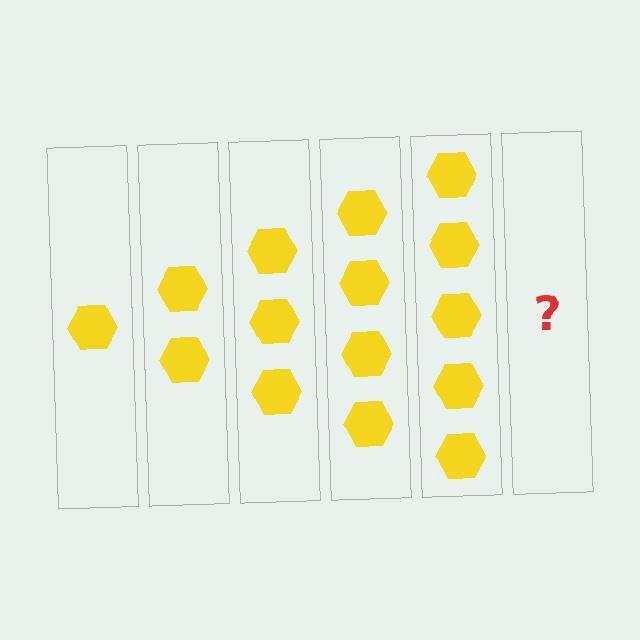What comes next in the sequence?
The next element should be 6 hexagons.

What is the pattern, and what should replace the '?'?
The pattern is that each step adds one more hexagon. The '?' should be 6 hexagons.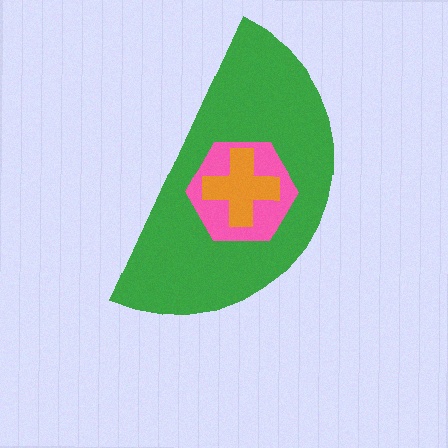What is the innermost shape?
The orange cross.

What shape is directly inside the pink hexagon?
The orange cross.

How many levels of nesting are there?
3.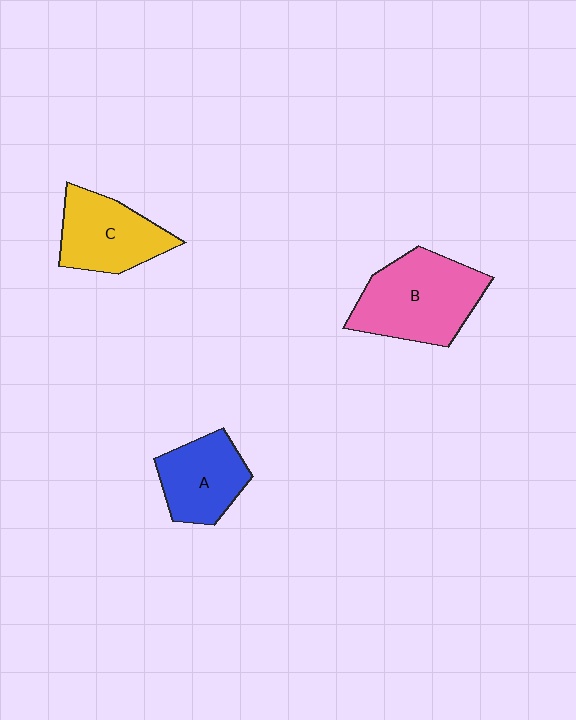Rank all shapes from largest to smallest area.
From largest to smallest: B (pink), C (yellow), A (blue).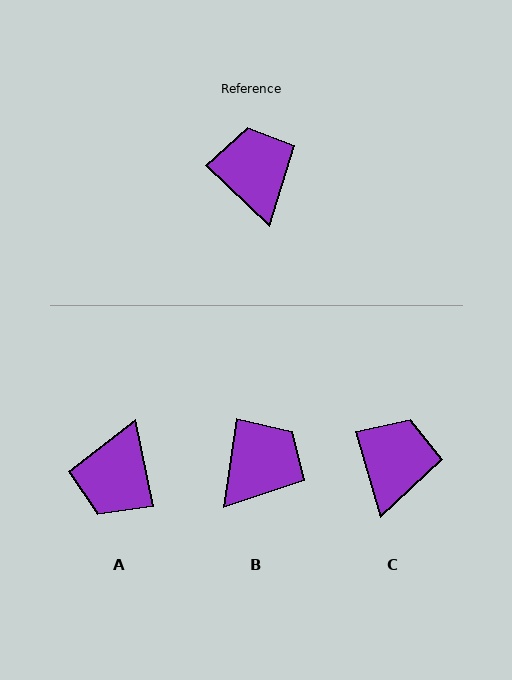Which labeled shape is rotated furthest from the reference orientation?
A, about 145 degrees away.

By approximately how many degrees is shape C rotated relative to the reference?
Approximately 30 degrees clockwise.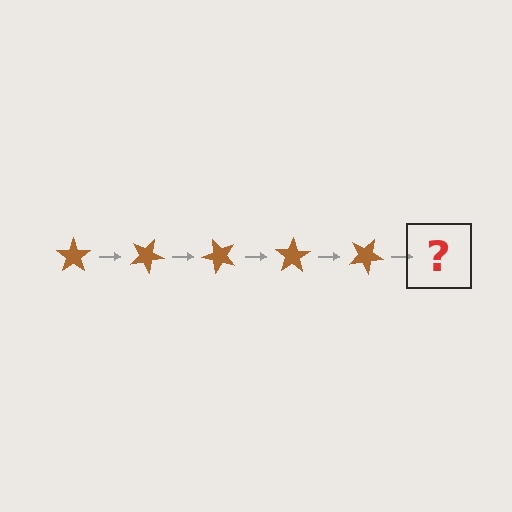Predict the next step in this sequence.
The next step is a brown star rotated 125 degrees.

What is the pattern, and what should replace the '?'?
The pattern is that the star rotates 25 degrees each step. The '?' should be a brown star rotated 125 degrees.